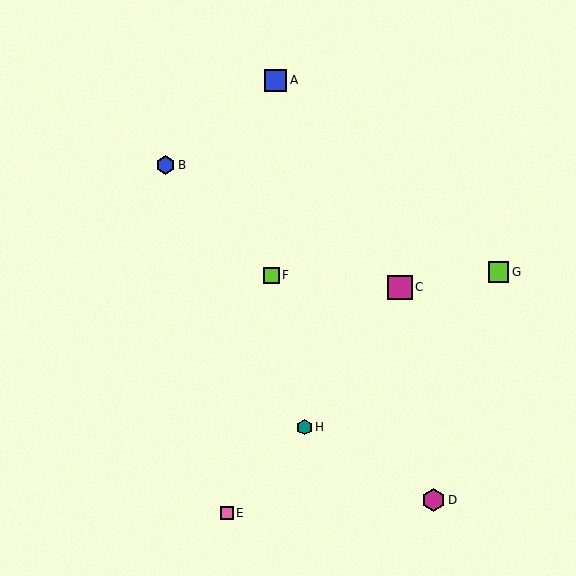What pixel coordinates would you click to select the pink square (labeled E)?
Click at (227, 513) to select the pink square E.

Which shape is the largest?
The magenta square (labeled C) is the largest.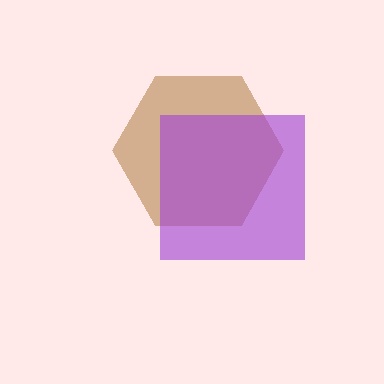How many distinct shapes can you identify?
There are 2 distinct shapes: a brown hexagon, a purple square.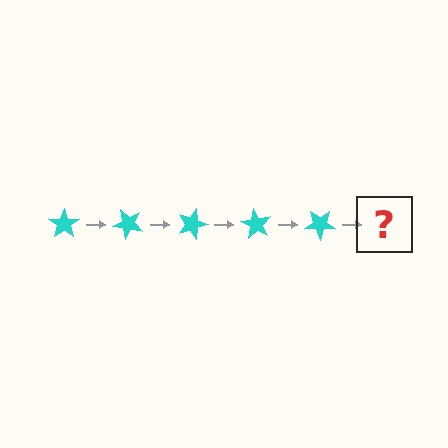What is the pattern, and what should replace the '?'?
The pattern is that the star rotates 45 degrees each step. The '?' should be a cyan star rotated 225 degrees.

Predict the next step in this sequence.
The next step is a cyan star rotated 225 degrees.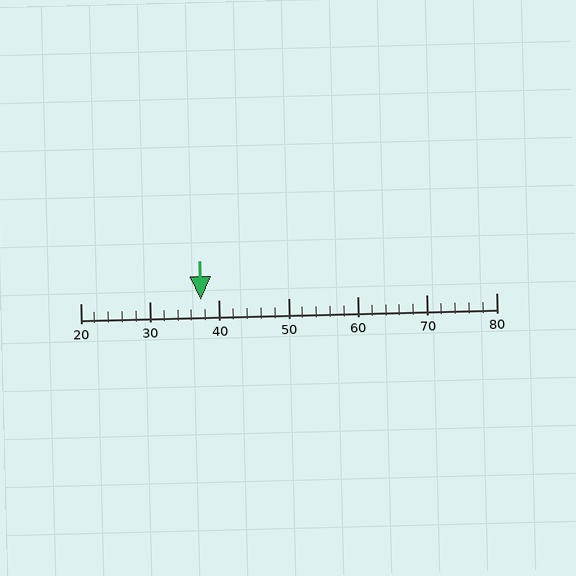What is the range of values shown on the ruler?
The ruler shows values from 20 to 80.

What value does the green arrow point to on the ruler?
The green arrow points to approximately 37.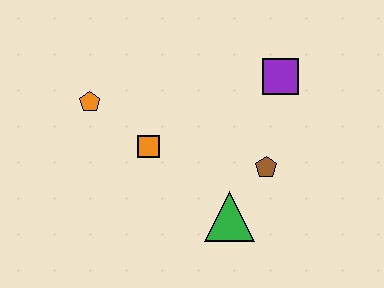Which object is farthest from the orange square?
The purple square is farthest from the orange square.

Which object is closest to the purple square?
The brown pentagon is closest to the purple square.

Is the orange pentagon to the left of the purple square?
Yes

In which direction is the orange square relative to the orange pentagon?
The orange square is to the right of the orange pentagon.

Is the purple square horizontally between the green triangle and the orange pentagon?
No